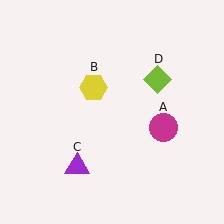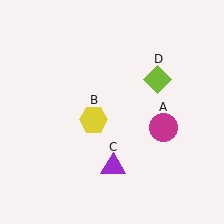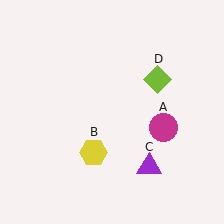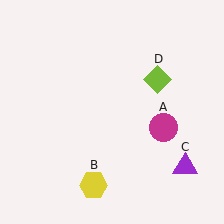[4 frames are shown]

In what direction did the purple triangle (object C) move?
The purple triangle (object C) moved right.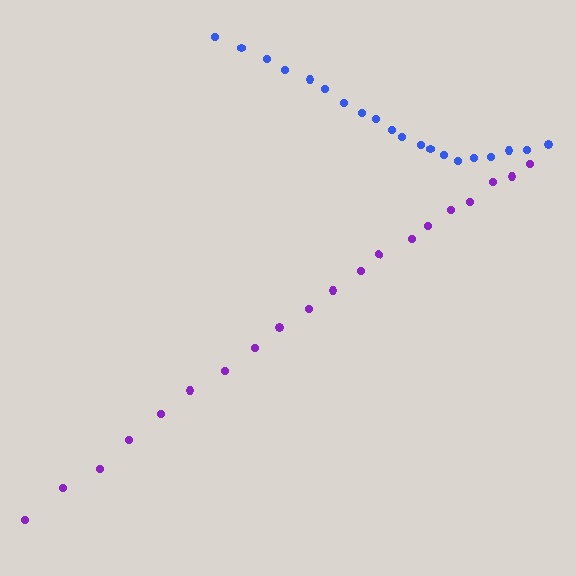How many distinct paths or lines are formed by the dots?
There are 2 distinct paths.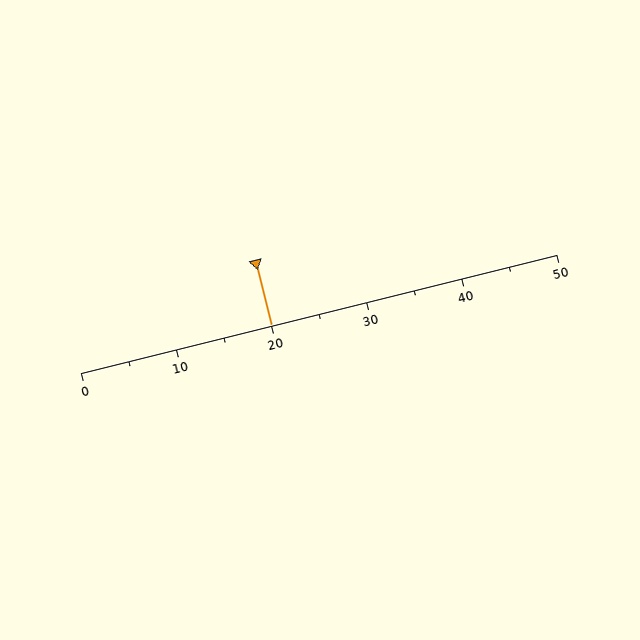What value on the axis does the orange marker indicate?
The marker indicates approximately 20.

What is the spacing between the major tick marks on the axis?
The major ticks are spaced 10 apart.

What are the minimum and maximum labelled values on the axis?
The axis runs from 0 to 50.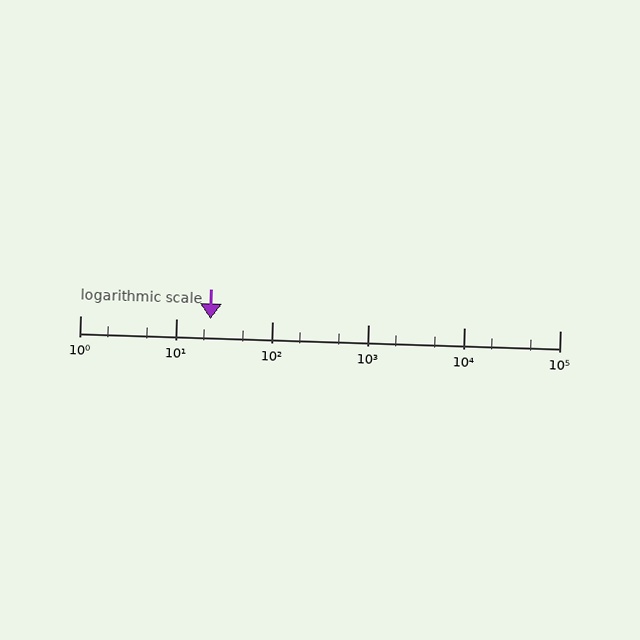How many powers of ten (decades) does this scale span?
The scale spans 5 decades, from 1 to 100000.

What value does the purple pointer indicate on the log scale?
The pointer indicates approximately 23.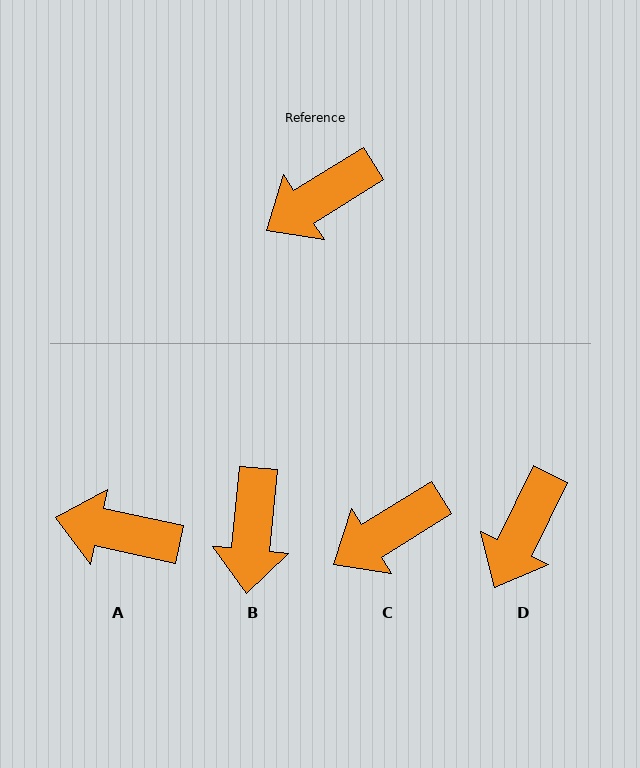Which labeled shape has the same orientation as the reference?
C.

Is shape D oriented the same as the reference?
No, it is off by about 32 degrees.